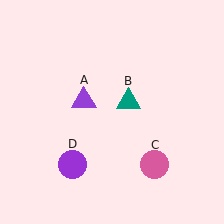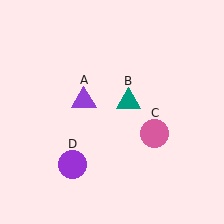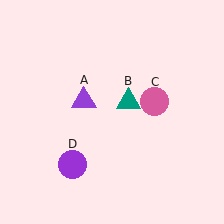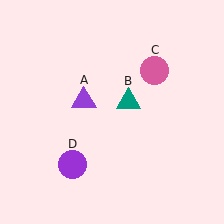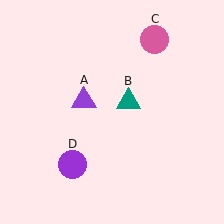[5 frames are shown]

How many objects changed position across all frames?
1 object changed position: pink circle (object C).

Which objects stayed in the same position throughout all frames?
Purple triangle (object A) and teal triangle (object B) and purple circle (object D) remained stationary.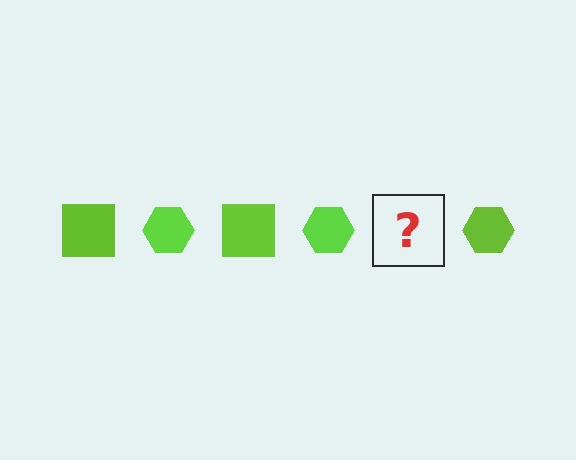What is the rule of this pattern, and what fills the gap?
The rule is that the pattern cycles through square, hexagon shapes in lime. The gap should be filled with a lime square.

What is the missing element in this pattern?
The missing element is a lime square.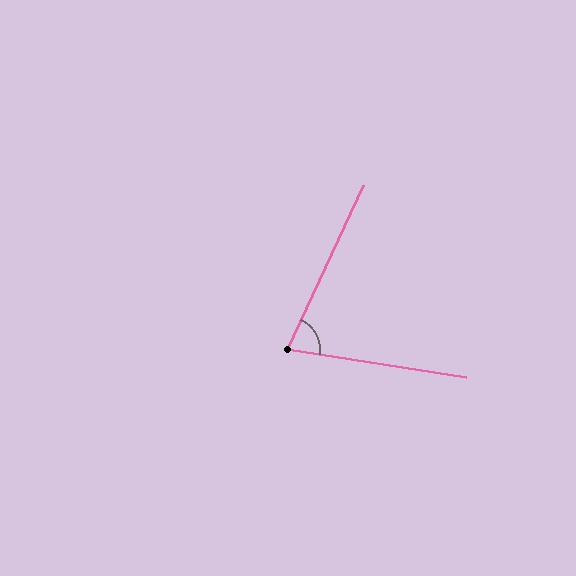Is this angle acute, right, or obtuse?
It is acute.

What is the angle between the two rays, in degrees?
Approximately 74 degrees.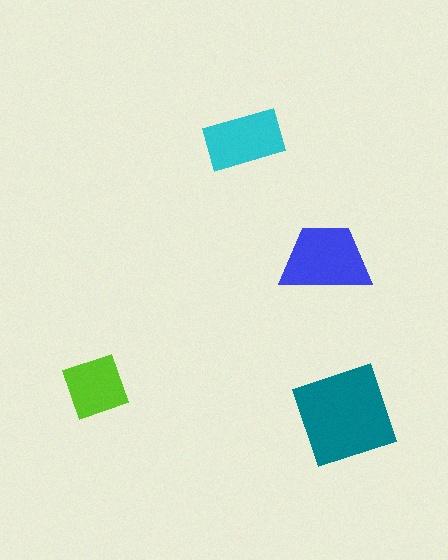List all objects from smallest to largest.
The lime diamond, the cyan rectangle, the blue trapezoid, the teal square.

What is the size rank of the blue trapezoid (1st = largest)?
2nd.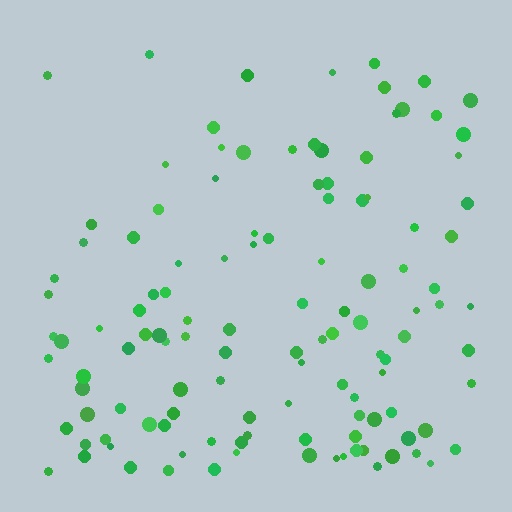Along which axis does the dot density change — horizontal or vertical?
Vertical.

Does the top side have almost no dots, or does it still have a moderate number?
Still a moderate number, just noticeably fewer than the bottom.